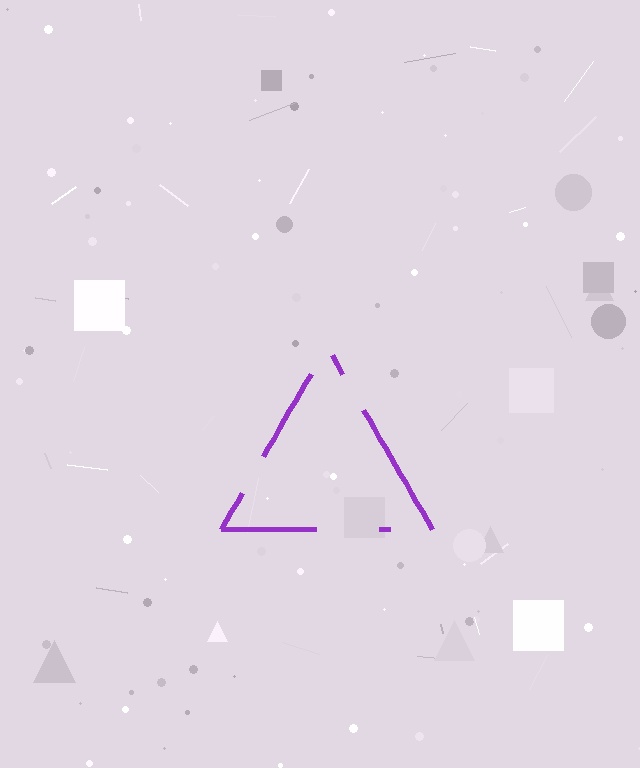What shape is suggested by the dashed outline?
The dashed outline suggests a triangle.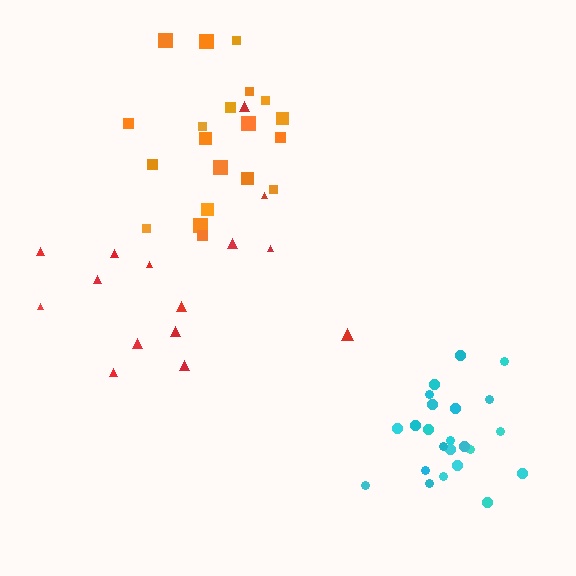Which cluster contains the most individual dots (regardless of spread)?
Cyan (23).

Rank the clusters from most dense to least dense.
cyan, orange, red.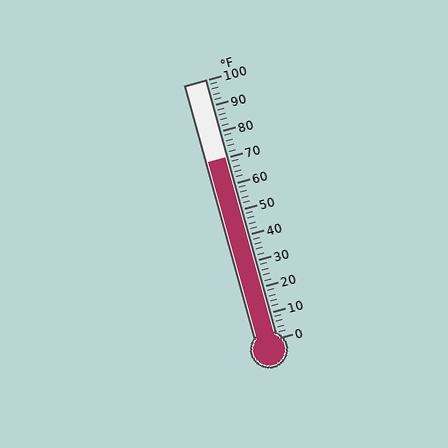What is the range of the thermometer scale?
The thermometer scale ranges from 0°F to 100°F.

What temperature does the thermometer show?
The thermometer shows approximately 70°F.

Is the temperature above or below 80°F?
The temperature is below 80°F.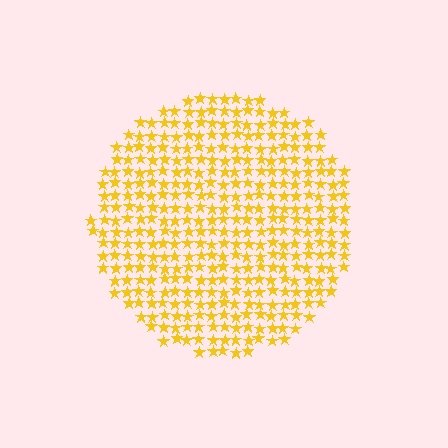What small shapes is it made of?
It is made of small stars.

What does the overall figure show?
The overall figure shows a circle.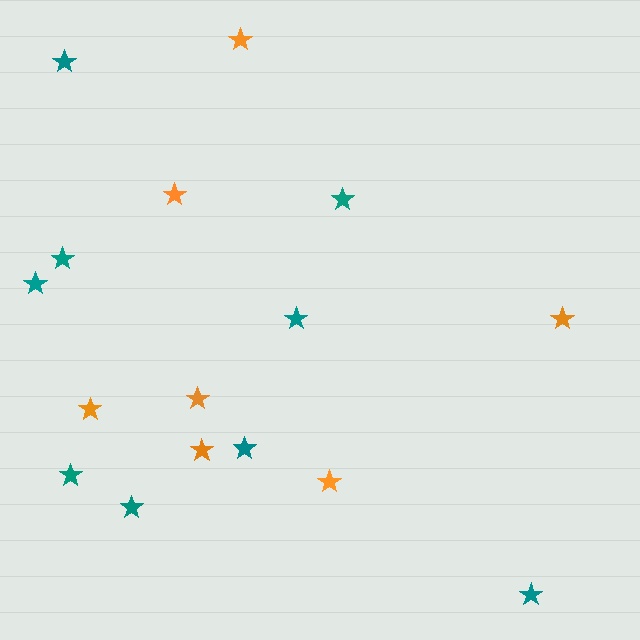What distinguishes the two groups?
There are 2 groups: one group of orange stars (7) and one group of teal stars (9).